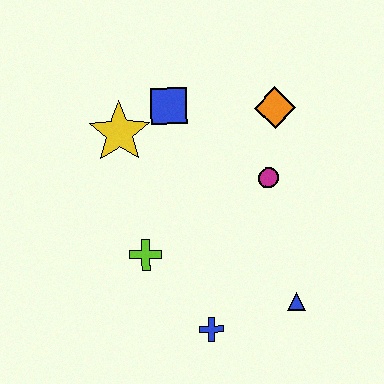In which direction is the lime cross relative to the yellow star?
The lime cross is below the yellow star.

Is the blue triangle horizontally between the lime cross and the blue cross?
No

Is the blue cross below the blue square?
Yes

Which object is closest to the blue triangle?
The blue cross is closest to the blue triangle.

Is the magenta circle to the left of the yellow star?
No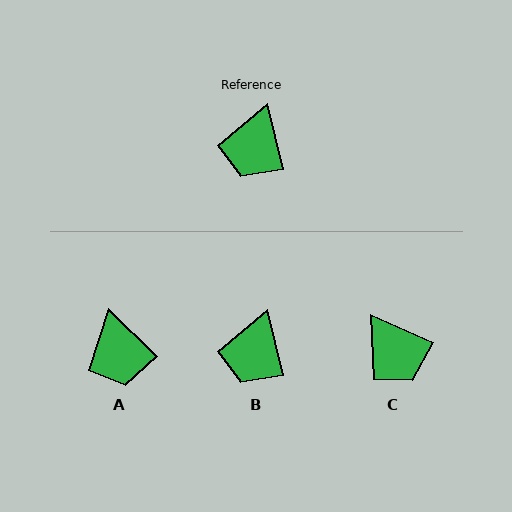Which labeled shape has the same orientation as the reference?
B.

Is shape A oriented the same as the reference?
No, it is off by about 32 degrees.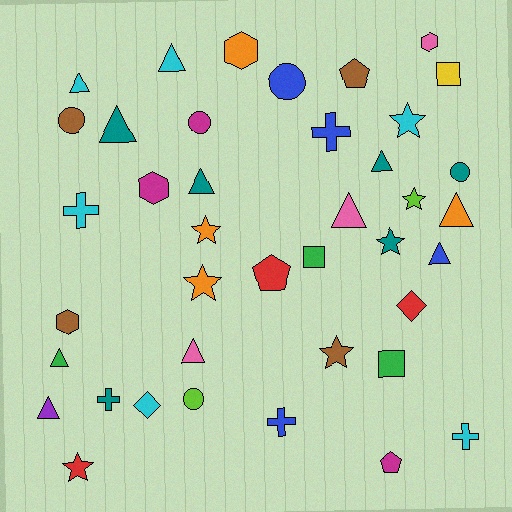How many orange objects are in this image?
There are 4 orange objects.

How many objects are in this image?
There are 40 objects.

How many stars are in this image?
There are 7 stars.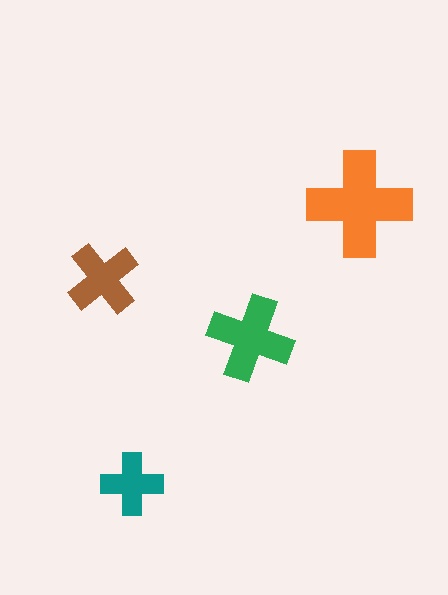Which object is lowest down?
The teal cross is bottommost.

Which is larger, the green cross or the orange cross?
The orange one.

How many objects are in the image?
There are 4 objects in the image.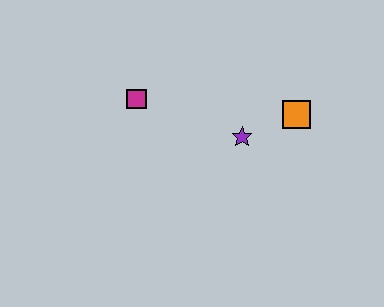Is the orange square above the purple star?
Yes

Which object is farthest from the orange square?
The magenta square is farthest from the orange square.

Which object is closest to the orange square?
The purple star is closest to the orange square.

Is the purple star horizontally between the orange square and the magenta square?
Yes